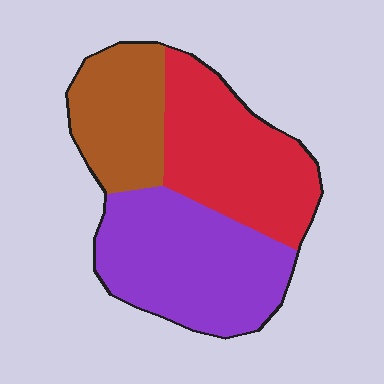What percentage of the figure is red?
Red covers about 35% of the figure.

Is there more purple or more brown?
Purple.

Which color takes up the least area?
Brown, at roughly 25%.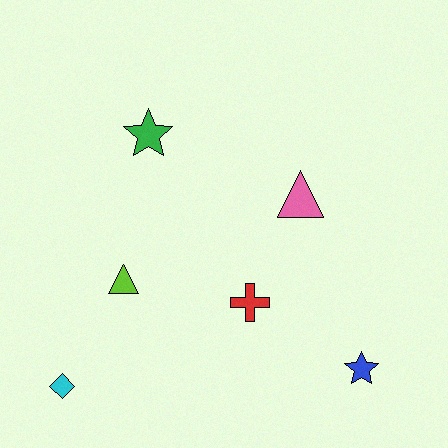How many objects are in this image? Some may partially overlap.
There are 6 objects.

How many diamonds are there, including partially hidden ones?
There is 1 diamond.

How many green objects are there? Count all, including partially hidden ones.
There is 1 green object.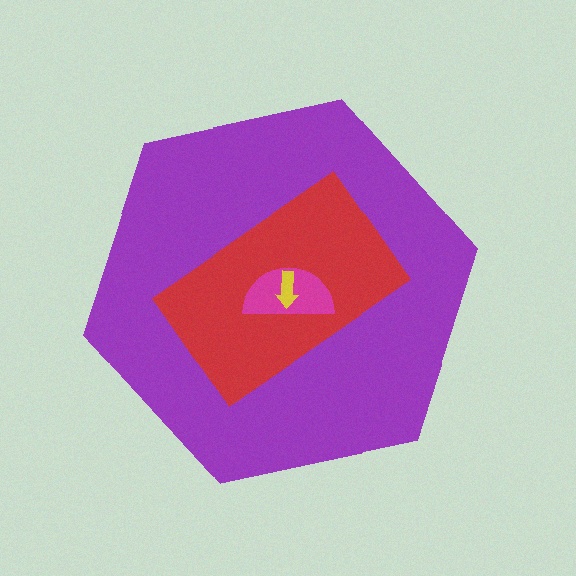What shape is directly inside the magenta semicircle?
The yellow arrow.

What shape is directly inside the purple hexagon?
The red rectangle.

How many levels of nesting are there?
4.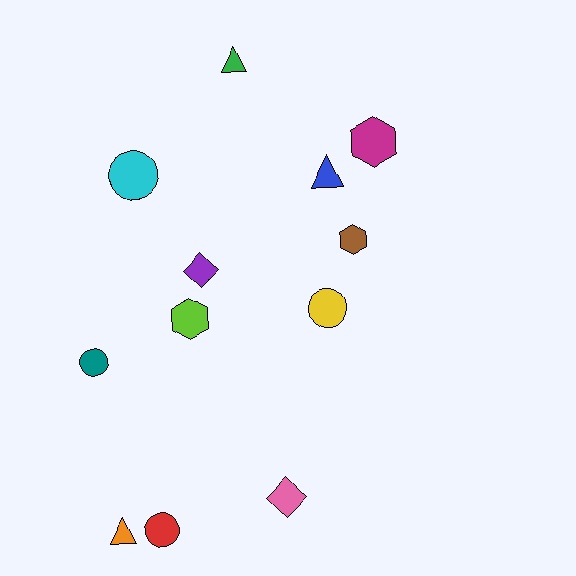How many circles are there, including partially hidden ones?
There are 4 circles.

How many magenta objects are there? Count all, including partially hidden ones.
There is 1 magenta object.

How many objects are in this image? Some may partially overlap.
There are 12 objects.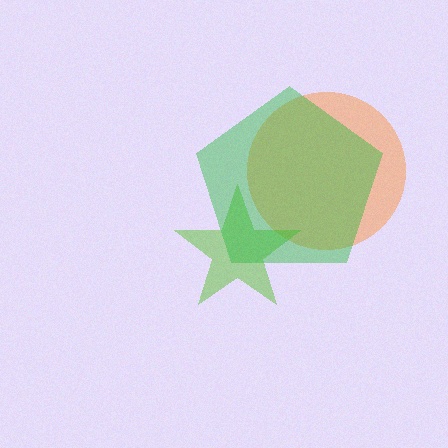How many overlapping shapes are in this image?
There are 3 overlapping shapes in the image.